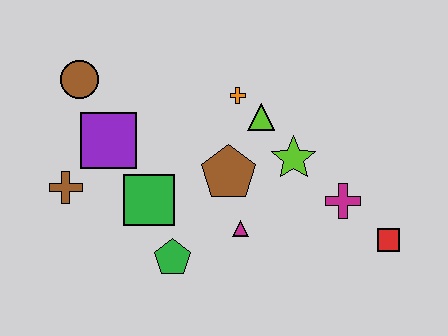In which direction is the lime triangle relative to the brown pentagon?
The lime triangle is above the brown pentagon.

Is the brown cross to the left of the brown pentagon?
Yes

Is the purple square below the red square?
No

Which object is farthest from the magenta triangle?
The brown circle is farthest from the magenta triangle.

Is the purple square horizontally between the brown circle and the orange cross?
Yes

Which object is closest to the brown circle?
The purple square is closest to the brown circle.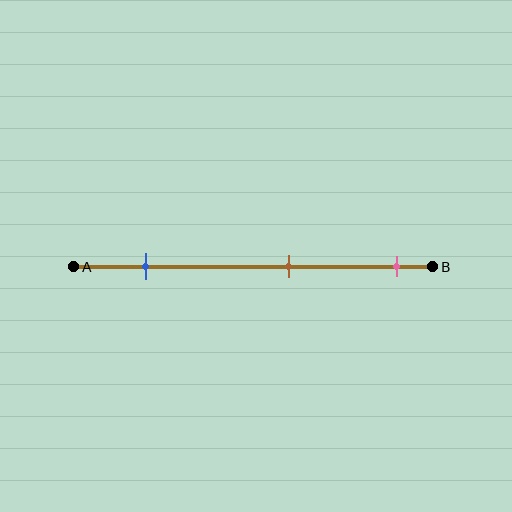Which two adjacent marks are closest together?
The brown and pink marks are the closest adjacent pair.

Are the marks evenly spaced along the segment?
Yes, the marks are approximately evenly spaced.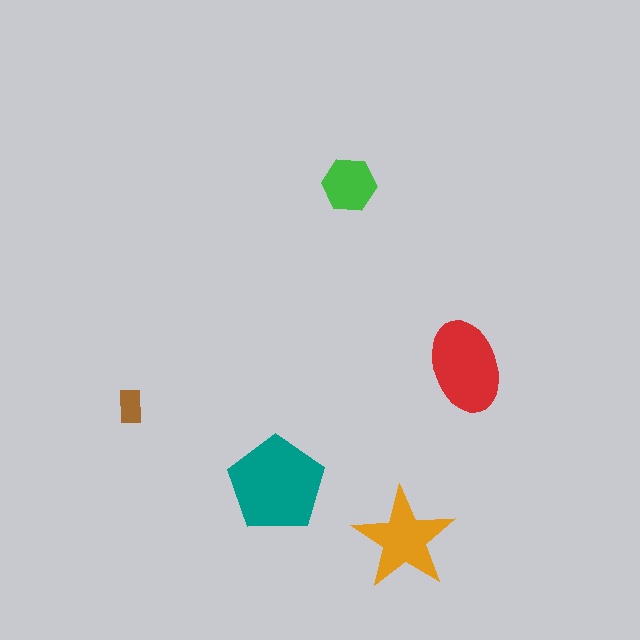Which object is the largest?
The teal pentagon.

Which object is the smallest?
The brown rectangle.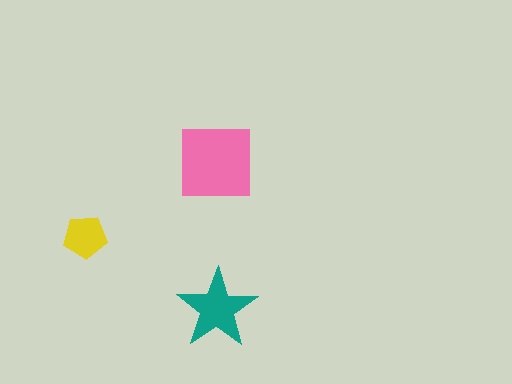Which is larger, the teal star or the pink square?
The pink square.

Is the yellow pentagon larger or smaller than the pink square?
Smaller.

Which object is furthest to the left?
The yellow pentagon is leftmost.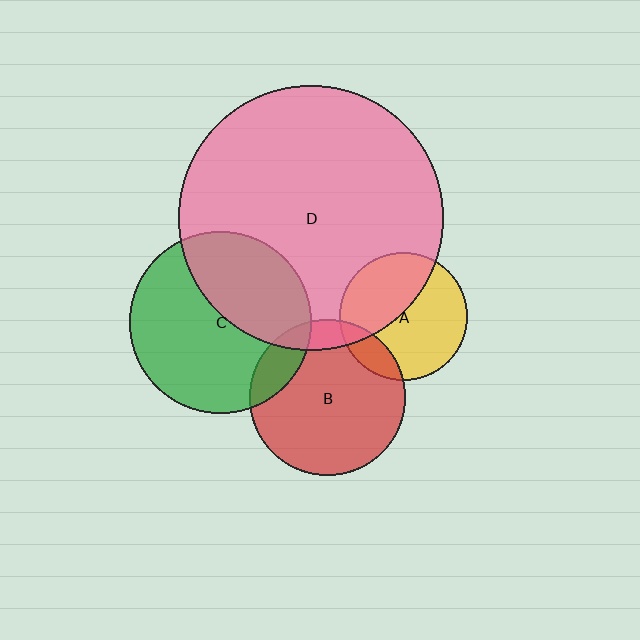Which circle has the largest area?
Circle D (pink).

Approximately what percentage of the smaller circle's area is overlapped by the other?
Approximately 10%.